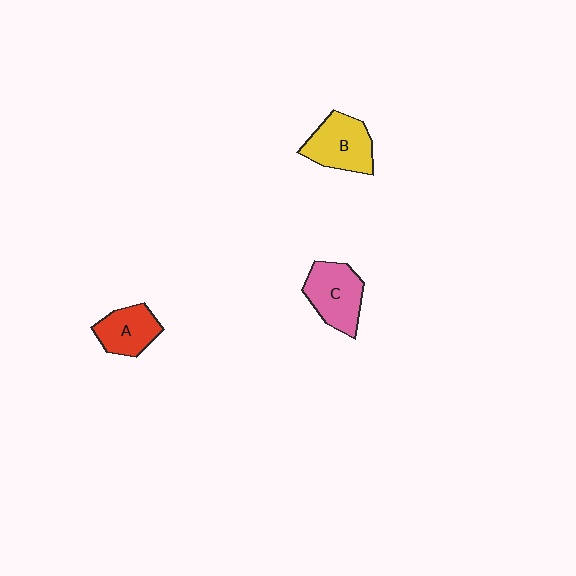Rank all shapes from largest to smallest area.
From largest to smallest: B (yellow), C (pink), A (red).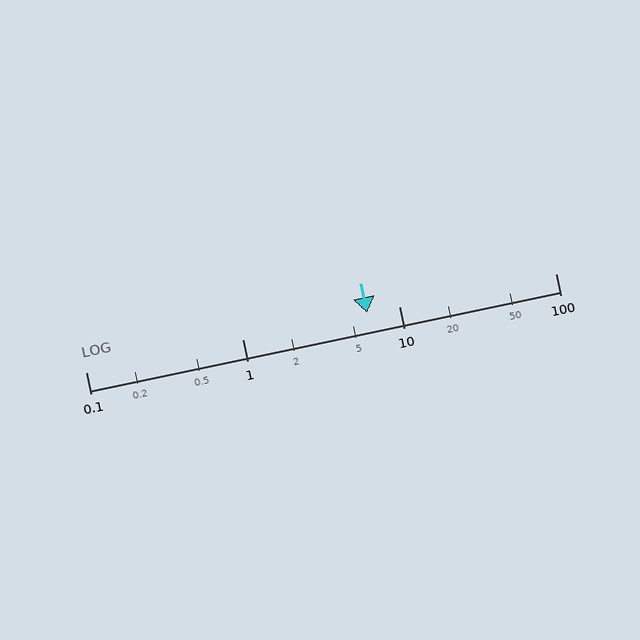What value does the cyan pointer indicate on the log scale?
The pointer indicates approximately 6.3.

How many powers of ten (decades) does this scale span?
The scale spans 3 decades, from 0.1 to 100.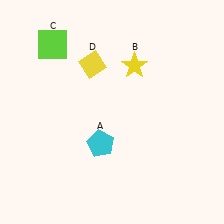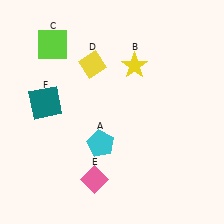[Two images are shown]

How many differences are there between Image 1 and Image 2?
There are 2 differences between the two images.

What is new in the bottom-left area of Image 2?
A pink diamond (E) was added in the bottom-left area of Image 2.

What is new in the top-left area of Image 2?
A teal square (F) was added in the top-left area of Image 2.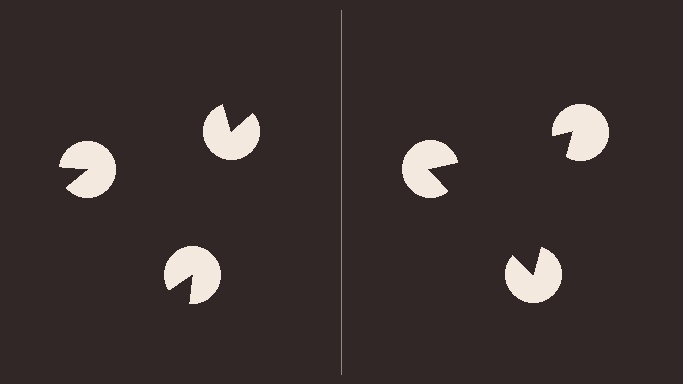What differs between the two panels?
The pac-man discs are positioned identically on both sides; only the wedge orientations differ. On the right they align to a triangle; on the left they are misaligned.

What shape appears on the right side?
An illusory triangle.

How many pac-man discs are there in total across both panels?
6 — 3 on each side.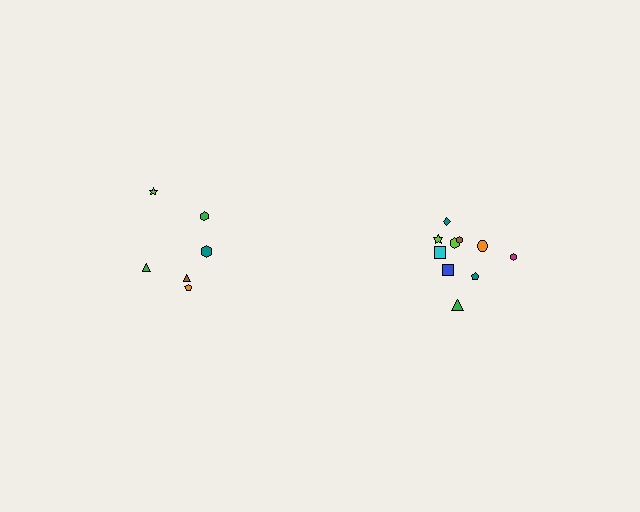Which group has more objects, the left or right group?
The right group.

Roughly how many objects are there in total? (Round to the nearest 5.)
Roughly 15 objects in total.